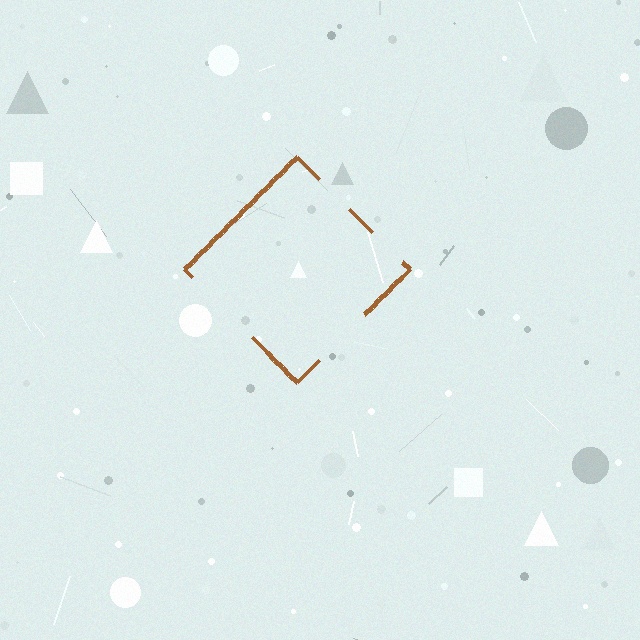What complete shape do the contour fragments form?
The contour fragments form a diamond.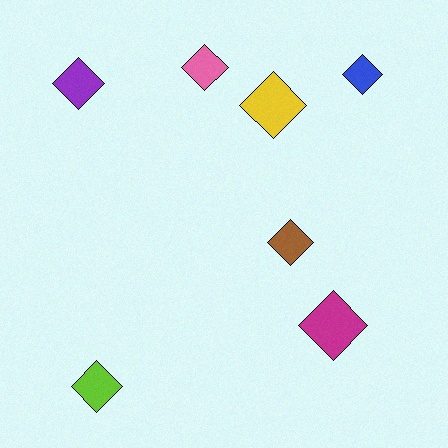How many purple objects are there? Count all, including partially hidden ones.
There is 1 purple object.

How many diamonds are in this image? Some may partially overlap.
There are 7 diamonds.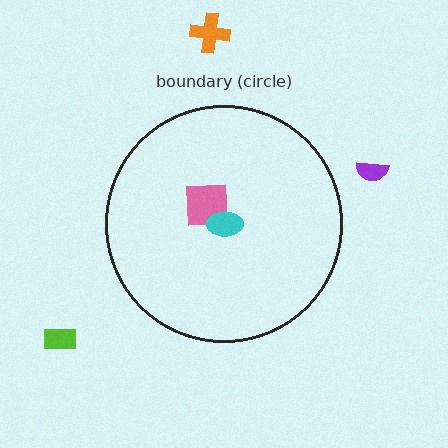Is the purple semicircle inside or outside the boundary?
Outside.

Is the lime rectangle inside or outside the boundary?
Outside.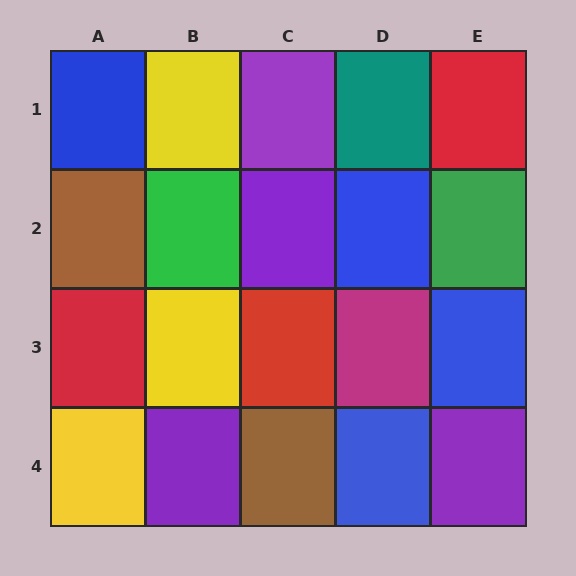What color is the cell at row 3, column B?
Yellow.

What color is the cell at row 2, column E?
Green.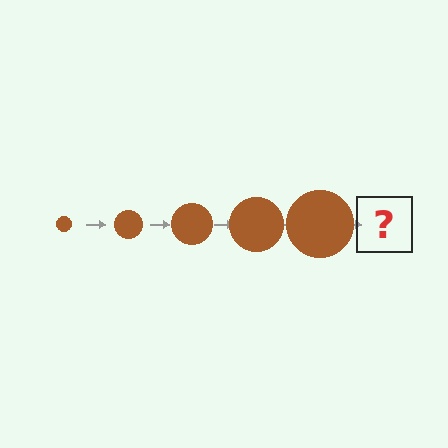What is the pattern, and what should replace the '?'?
The pattern is that the circle gets progressively larger each step. The '?' should be a brown circle, larger than the previous one.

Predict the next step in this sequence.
The next step is a brown circle, larger than the previous one.